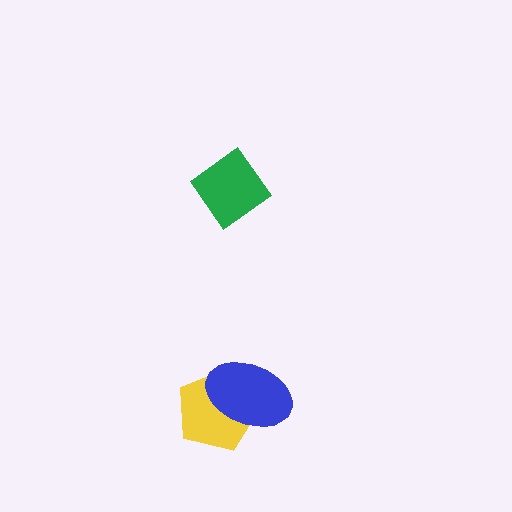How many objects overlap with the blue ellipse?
1 object overlaps with the blue ellipse.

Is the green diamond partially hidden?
No, no other shape covers it.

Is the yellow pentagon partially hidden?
Yes, it is partially covered by another shape.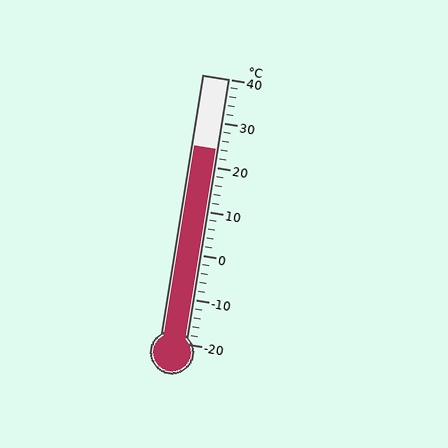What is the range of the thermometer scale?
The thermometer scale ranges from -20°C to 40°C.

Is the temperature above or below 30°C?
The temperature is below 30°C.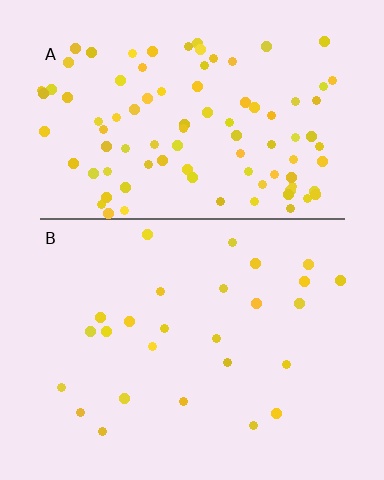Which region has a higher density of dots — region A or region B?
A (the top).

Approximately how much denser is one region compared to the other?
Approximately 3.6× — region A over region B.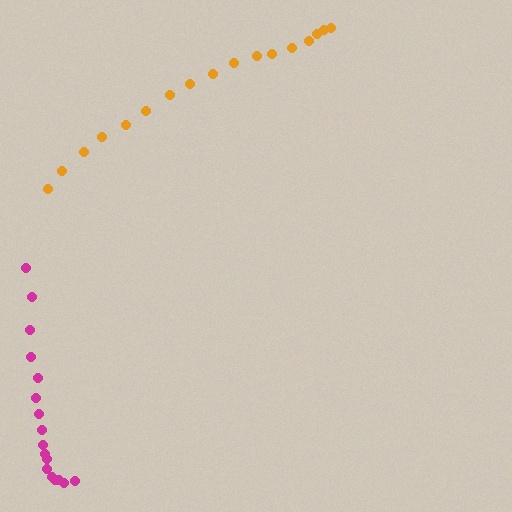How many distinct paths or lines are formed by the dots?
There are 2 distinct paths.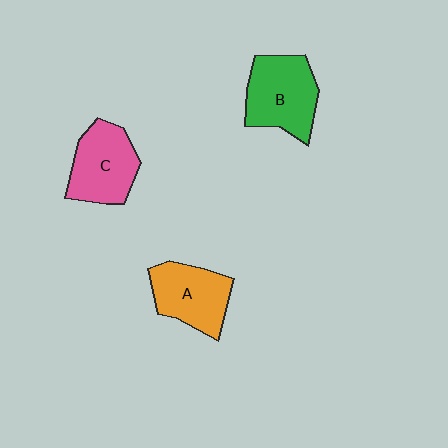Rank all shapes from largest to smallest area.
From largest to smallest: B (green), C (pink), A (orange).